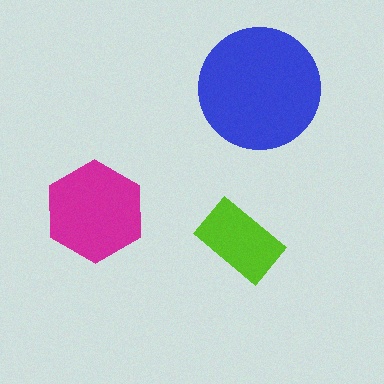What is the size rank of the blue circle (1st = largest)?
1st.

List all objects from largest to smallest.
The blue circle, the magenta hexagon, the lime rectangle.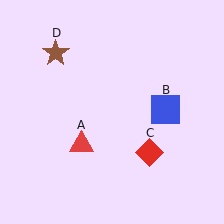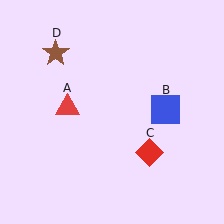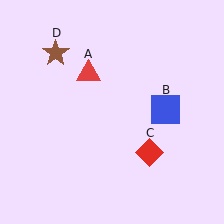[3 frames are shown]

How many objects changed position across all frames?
1 object changed position: red triangle (object A).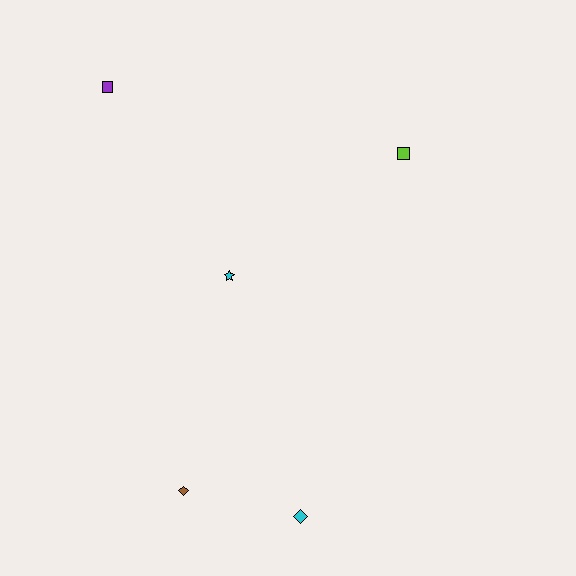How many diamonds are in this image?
There are 2 diamonds.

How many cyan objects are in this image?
There are 2 cyan objects.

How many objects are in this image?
There are 5 objects.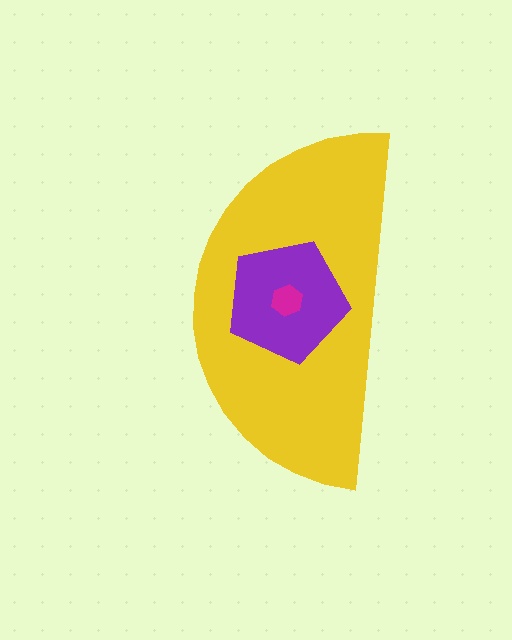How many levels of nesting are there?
3.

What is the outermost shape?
The yellow semicircle.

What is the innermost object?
The magenta hexagon.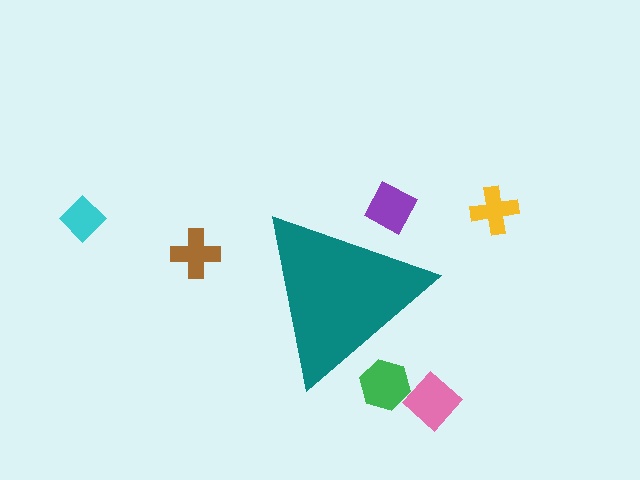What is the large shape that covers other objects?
A teal triangle.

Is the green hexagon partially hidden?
Yes, the green hexagon is partially hidden behind the teal triangle.